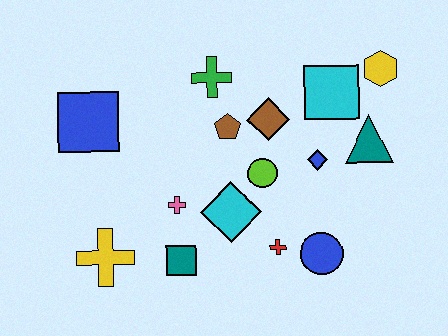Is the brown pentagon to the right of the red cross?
No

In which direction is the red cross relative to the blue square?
The red cross is to the right of the blue square.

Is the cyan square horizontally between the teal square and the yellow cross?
No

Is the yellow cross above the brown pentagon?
No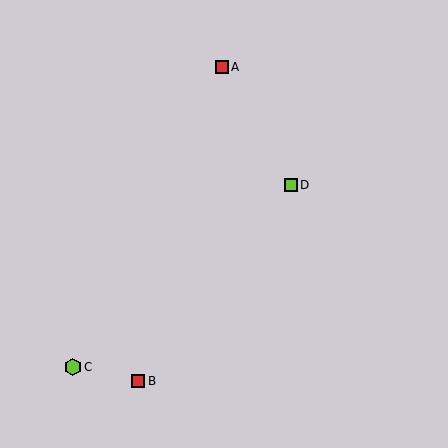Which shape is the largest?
The lime hexagon (labeled C) is the largest.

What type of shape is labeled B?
Shape B is a red square.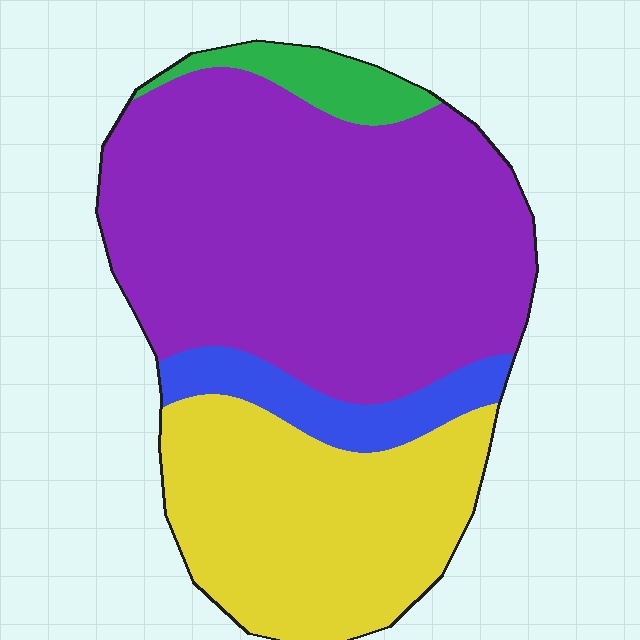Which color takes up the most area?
Purple, at roughly 55%.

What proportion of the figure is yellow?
Yellow takes up about one third (1/3) of the figure.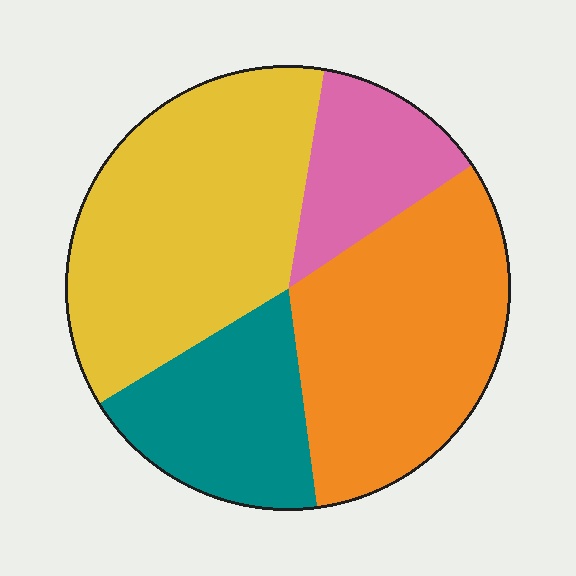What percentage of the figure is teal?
Teal covers 18% of the figure.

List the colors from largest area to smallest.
From largest to smallest: yellow, orange, teal, pink.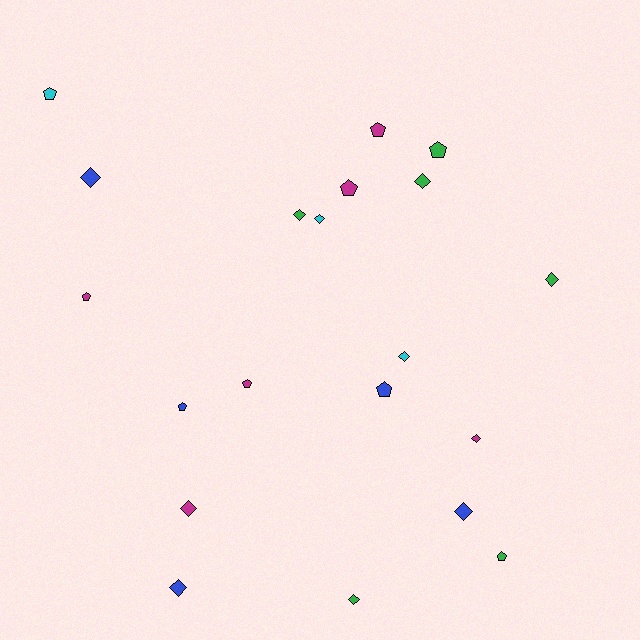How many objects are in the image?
There are 20 objects.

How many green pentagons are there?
There are 2 green pentagons.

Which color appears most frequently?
Magenta, with 6 objects.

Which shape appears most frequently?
Diamond, with 11 objects.